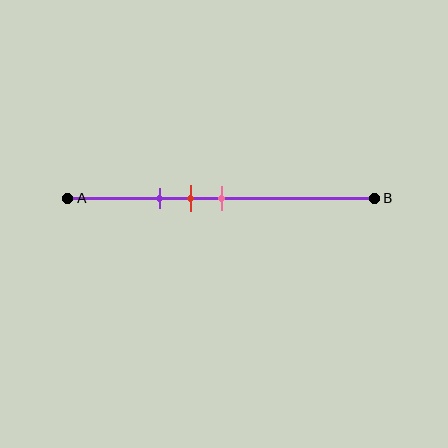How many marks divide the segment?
There are 3 marks dividing the segment.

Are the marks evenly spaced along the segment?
Yes, the marks are approximately evenly spaced.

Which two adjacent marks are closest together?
The red and pink marks are the closest adjacent pair.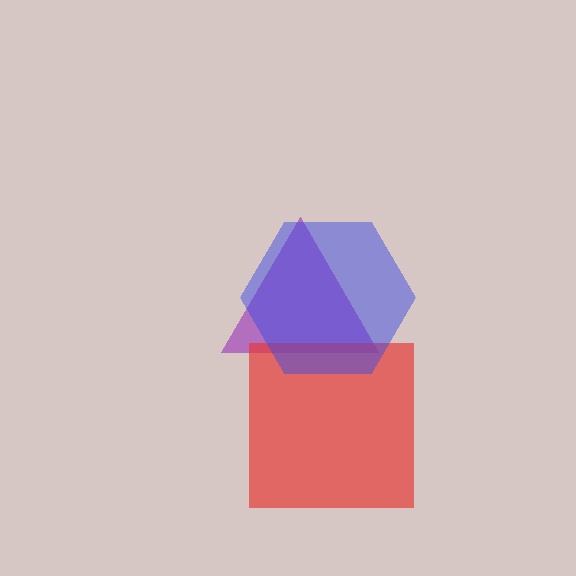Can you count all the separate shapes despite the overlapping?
Yes, there are 3 separate shapes.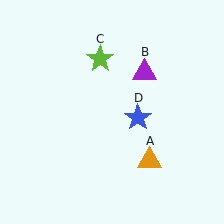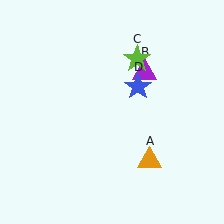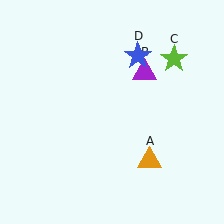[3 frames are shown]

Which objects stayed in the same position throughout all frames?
Orange triangle (object A) and purple triangle (object B) remained stationary.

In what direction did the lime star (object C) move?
The lime star (object C) moved right.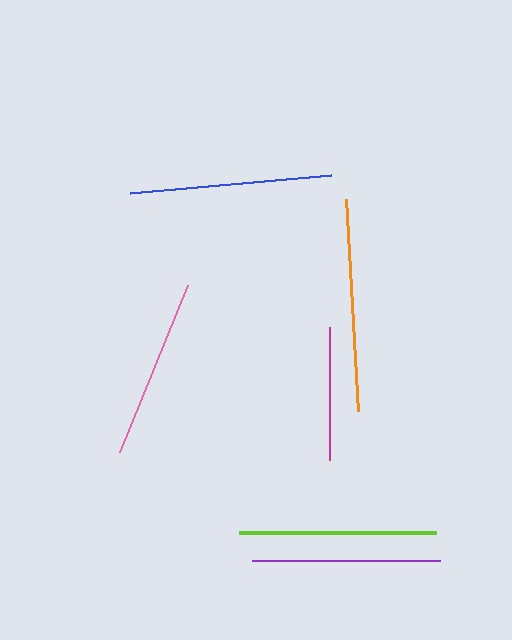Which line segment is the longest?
The orange line is the longest at approximately 212 pixels.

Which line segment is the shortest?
The magenta line is the shortest at approximately 133 pixels.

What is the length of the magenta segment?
The magenta segment is approximately 133 pixels long.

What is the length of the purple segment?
The purple segment is approximately 188 pixels long.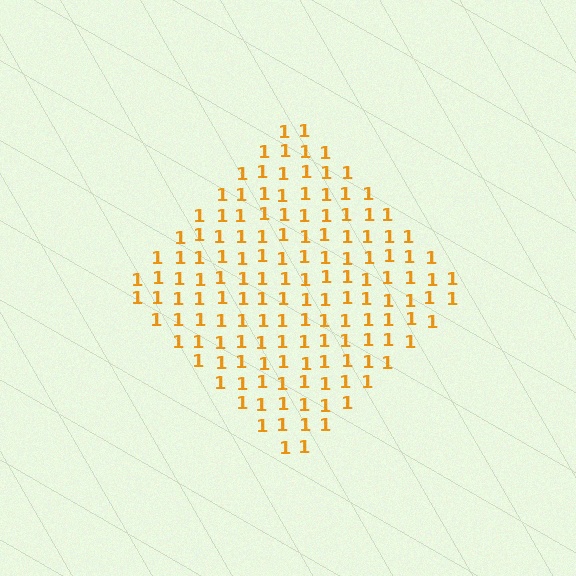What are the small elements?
The small elements are digit 1's.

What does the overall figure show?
The overall figure shows a diamond.